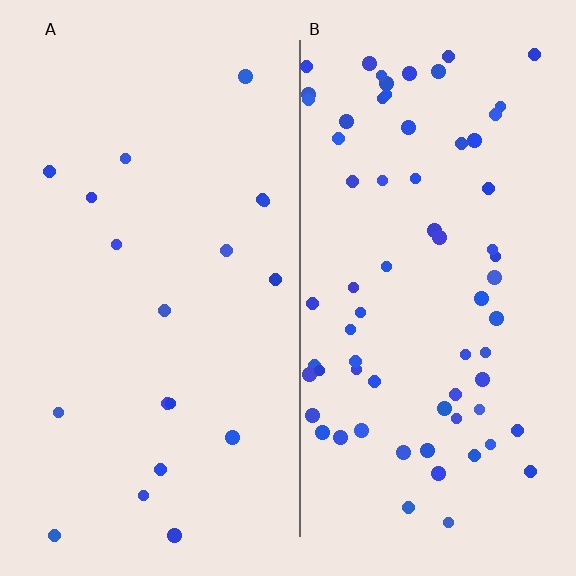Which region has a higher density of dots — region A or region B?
B (the right).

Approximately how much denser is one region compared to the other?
Approximately 3.7× — region B over region A.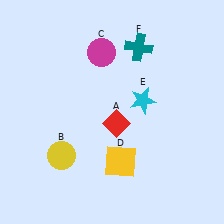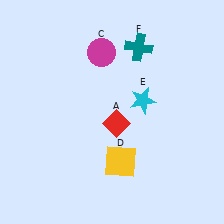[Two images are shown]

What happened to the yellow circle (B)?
The yellow circle (B) was removed in Image 2. It was in the bottom-left area of Image 1.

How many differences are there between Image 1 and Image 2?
There is 1 difference between the two images.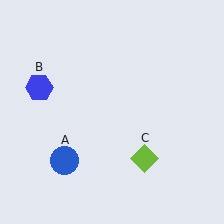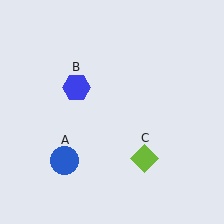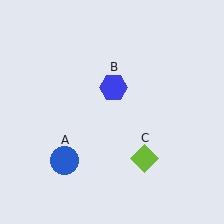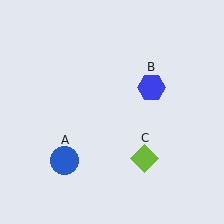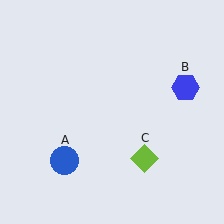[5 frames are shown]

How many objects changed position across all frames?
1 object changed position: blue hexagon (object B).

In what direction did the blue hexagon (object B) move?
The blue hexagon (object B) moved right.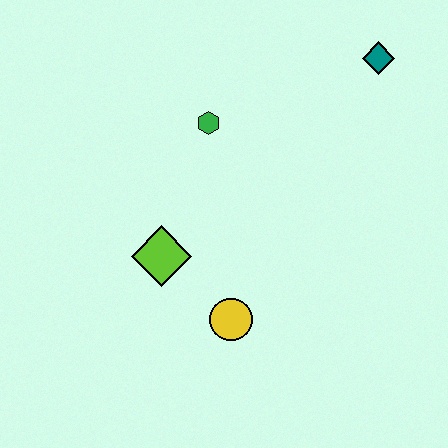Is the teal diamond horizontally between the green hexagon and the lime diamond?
No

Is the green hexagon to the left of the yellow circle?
Yes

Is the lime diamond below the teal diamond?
Yes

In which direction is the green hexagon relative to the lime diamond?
The green hexagon is above the lime diamond.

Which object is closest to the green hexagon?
The lime diamond is closest to the green hexagon.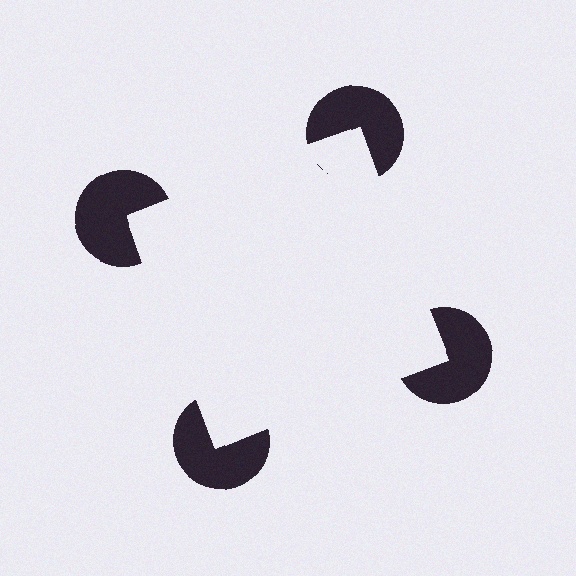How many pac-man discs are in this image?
There are 4 — one at each vertex of the illusory square.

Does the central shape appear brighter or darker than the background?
It typically appears slightly brighter than the background, even though no actual brightness change is drawn.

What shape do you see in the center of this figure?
An illusory square — its edges are inferred from the aligned wedge cuts in the pac-man discs, not physically drawn.